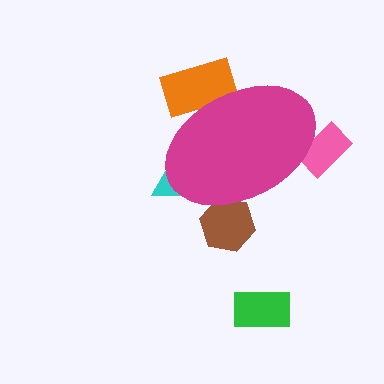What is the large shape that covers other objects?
A magenta ellipse.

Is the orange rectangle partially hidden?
Yes, the orange rectangle is partially hidden behind the magenta ellipse.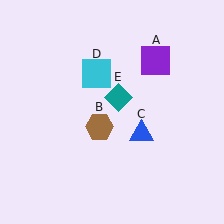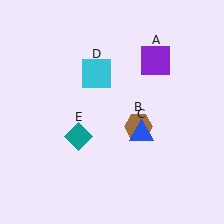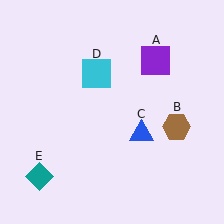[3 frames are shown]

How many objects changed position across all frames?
2 objects changed position: brown hexagon (object B), teal diamond (object E).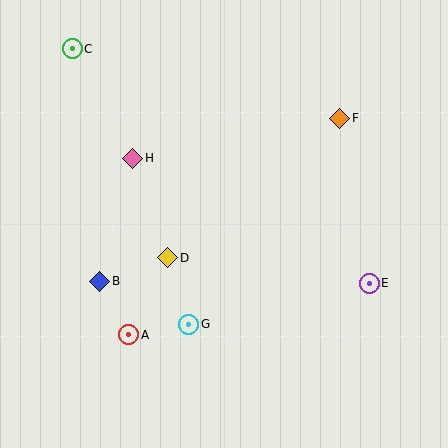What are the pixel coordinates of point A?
Point A is at (129, 335).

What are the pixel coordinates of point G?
Point G is at (189, 324).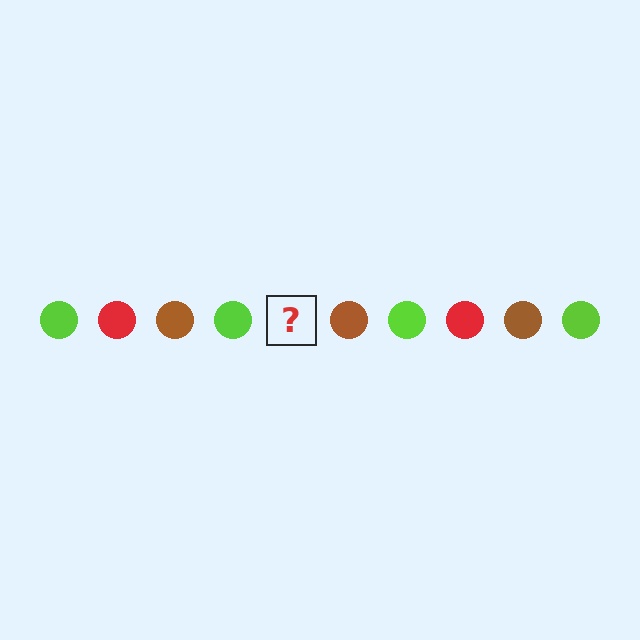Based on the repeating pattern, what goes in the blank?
The blank should be a red circle.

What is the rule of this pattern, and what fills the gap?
The rule is that the pattern cycles through lime, red, brown circles. The gap should be filled with a red circle.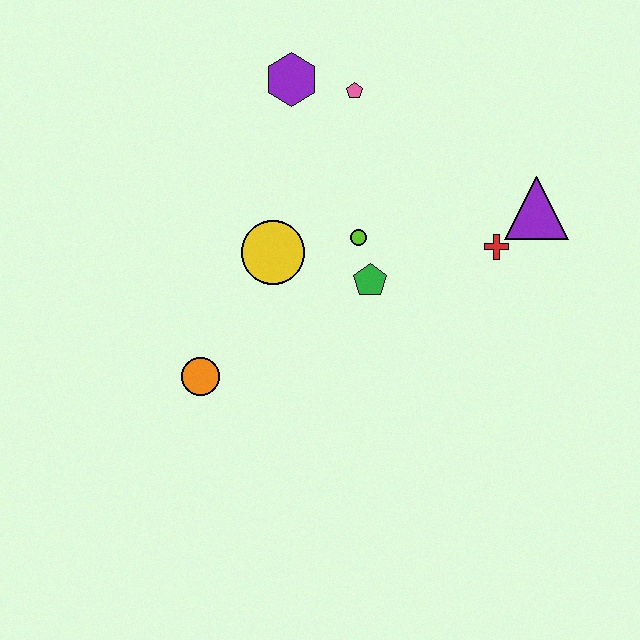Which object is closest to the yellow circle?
The lime circle is closest to the yellow circle.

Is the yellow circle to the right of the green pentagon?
No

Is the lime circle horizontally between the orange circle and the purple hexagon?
No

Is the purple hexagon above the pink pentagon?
Yes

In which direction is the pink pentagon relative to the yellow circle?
The pink pentagon is above the yellow circle.